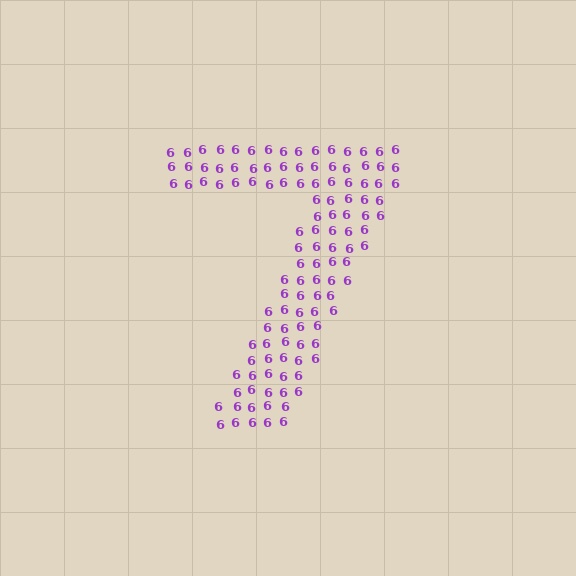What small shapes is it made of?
It is made of small digit 6's.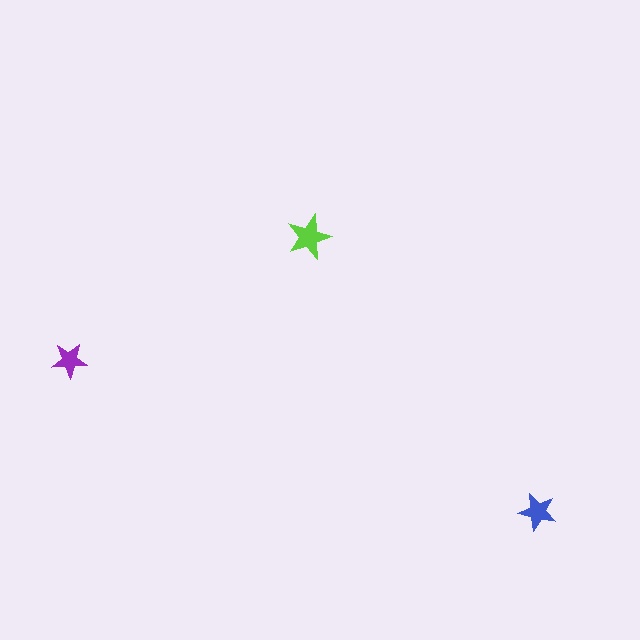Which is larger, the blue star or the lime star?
The lime one.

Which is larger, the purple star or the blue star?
The blue one.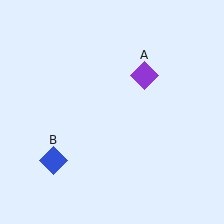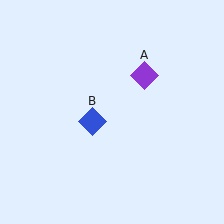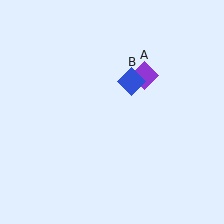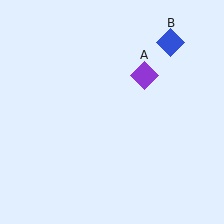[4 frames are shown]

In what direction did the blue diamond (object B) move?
The blue diamond (object B) moved up and to the right.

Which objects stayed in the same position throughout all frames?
Purple diamond (object A) remained stationary.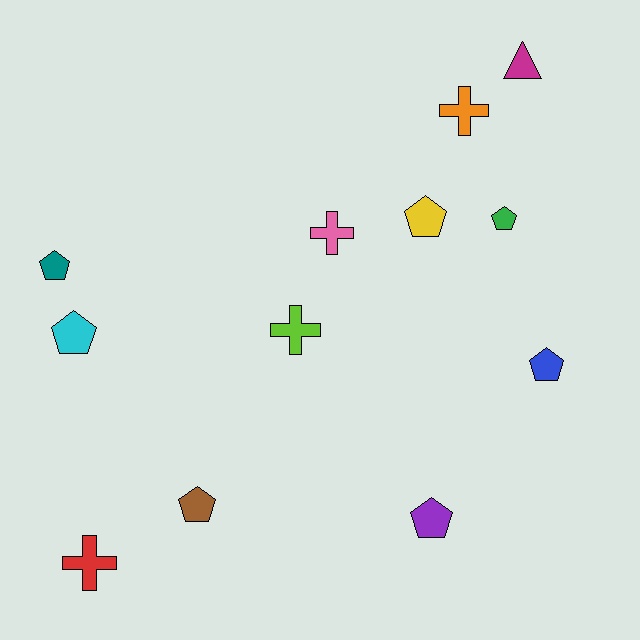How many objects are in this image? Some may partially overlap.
There are 12 objects.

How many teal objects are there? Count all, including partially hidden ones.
There is 1 teal object.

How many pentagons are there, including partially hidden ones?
There are 7 pentagons.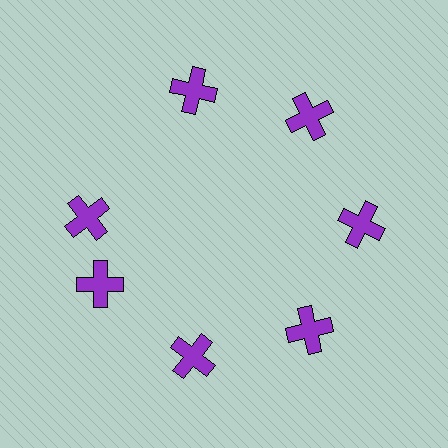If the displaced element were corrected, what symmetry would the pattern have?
It would have 7-fold rotational symmetry — the pattern would map onto itself every 51 degrees.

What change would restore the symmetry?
The symmetry would be restored by rotating it back into even spacing with its neighbors so that all 7 crosses sit at equal angles and equal distance from the center.